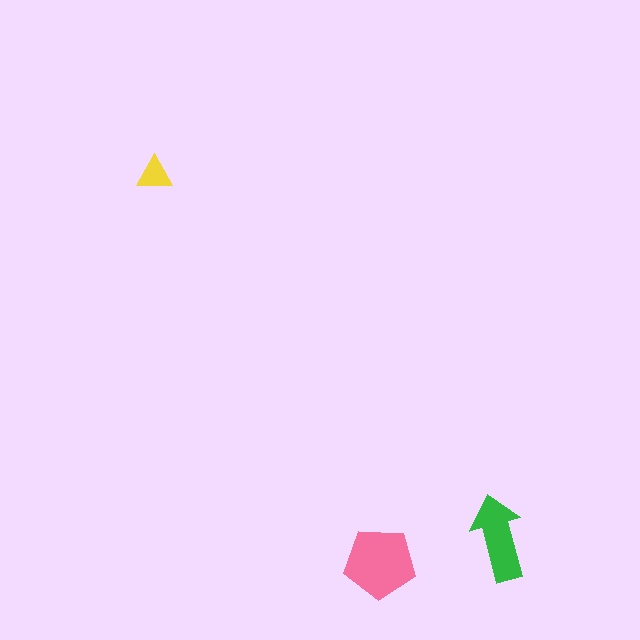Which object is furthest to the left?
The yellow triangle is leftmost.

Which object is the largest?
The pink pentagon.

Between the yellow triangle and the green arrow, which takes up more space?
The green arrow.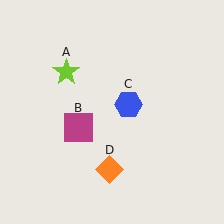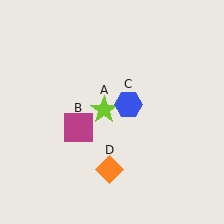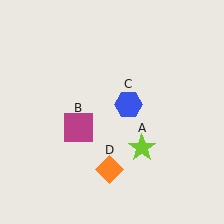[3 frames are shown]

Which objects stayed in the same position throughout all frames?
Magenta square (object B) and blue hexagon (object C) and orange diamond (object D) remained stationary.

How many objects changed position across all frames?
1 object changed position: lime star (object A).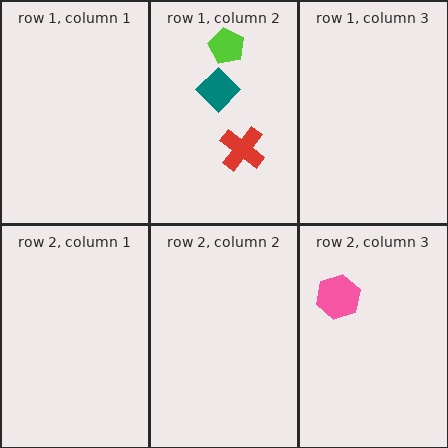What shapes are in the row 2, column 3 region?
The pink hexagon.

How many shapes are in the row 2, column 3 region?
1.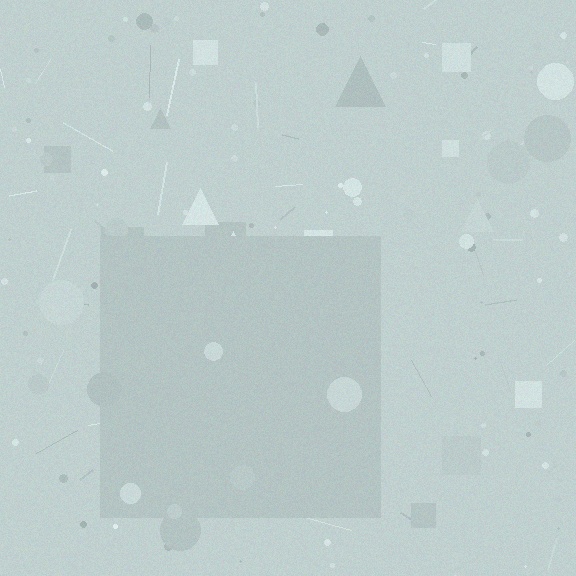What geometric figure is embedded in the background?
A square is embedded in the background.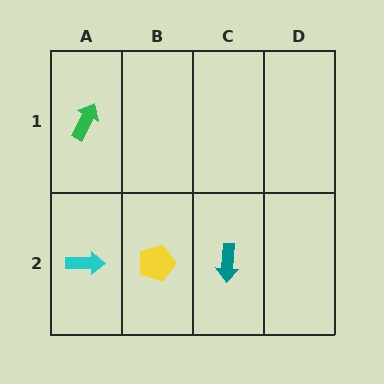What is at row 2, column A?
A cyan arrow.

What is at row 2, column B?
A yellow pentagon.